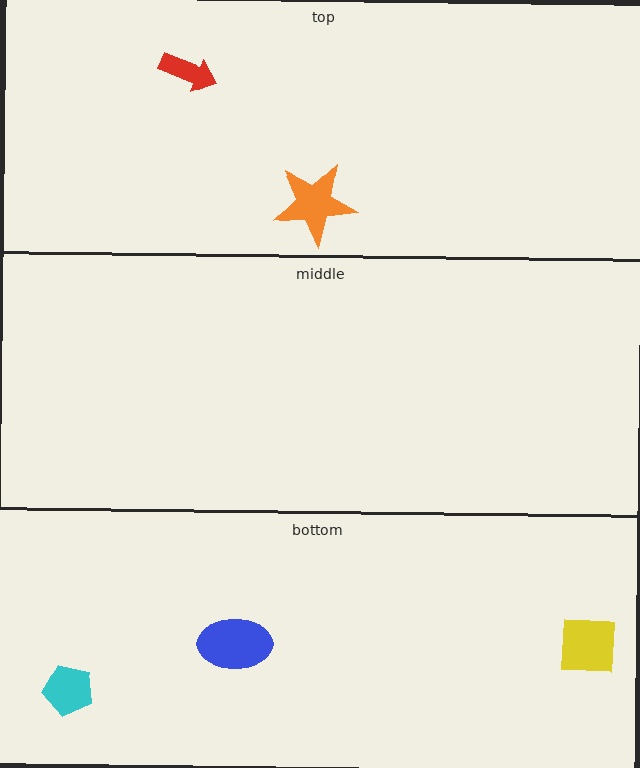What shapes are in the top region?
The red arrow, the orange star.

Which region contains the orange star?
The top region.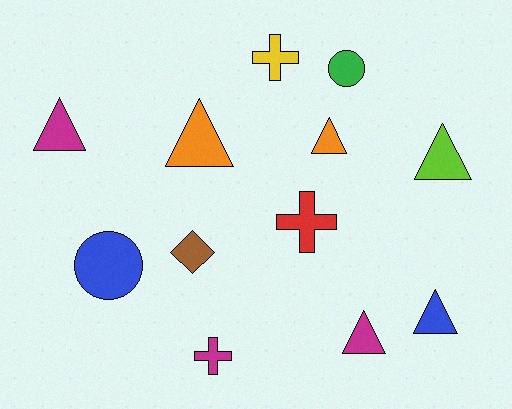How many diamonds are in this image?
There is 1 diamond.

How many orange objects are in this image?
There are 2 orange objects.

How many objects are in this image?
There are 12 objects.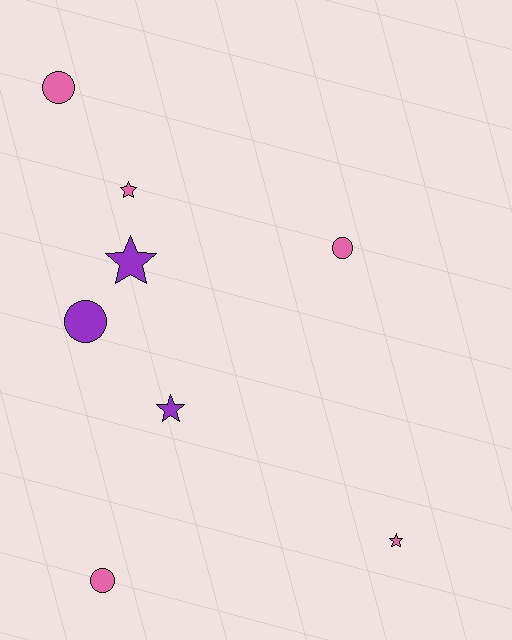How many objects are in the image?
There are 8 objects.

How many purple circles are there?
There is 1 purple circle.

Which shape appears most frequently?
Star, with 4 objects.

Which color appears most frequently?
Pink, with 5 objects.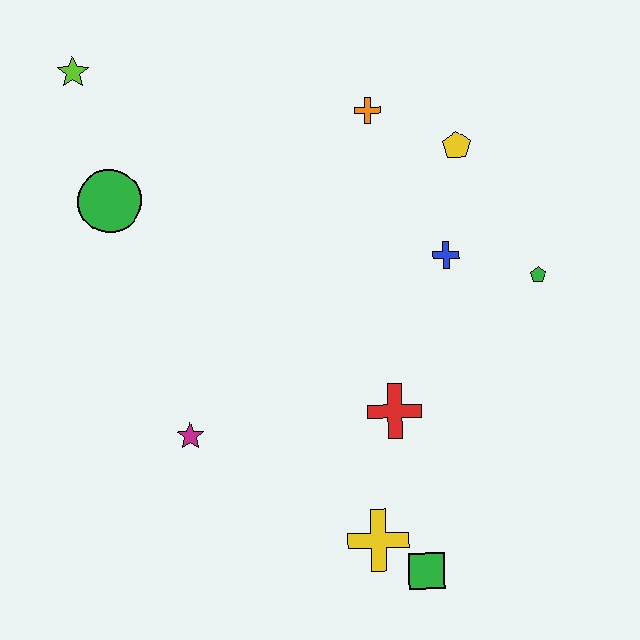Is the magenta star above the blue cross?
No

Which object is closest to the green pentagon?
The blue cross is closest to the green pentagon.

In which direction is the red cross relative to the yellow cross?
The red cross is above the yellow cross.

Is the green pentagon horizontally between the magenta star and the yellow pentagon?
No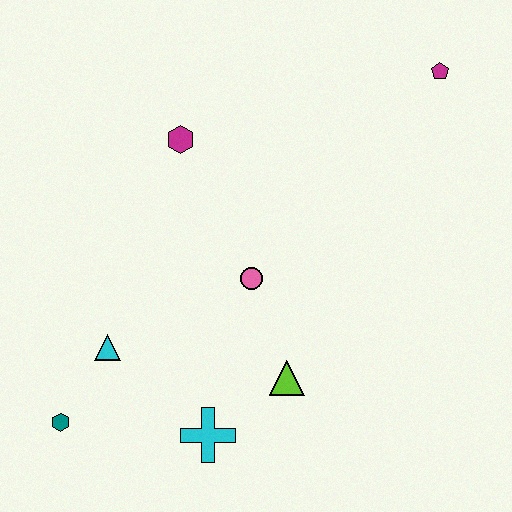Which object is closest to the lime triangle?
The cyan cross is closest to the lime triangle.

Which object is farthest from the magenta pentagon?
The teal hexagon is farthest from the magenta pentagon.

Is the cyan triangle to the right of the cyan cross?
No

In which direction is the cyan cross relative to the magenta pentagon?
The cyan cross is below the magenta pentagon.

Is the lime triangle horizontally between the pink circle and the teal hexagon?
No